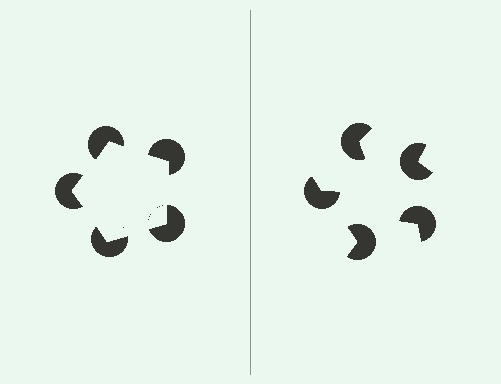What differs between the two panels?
The pac-man discs are positioned identically on both sides; only the wedge orientations differ. On the left they align to a pentagon; on the right they are misaligned.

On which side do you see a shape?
An illusory pentagon appears on the left side. On the right side the wedge cuts are rotated, so no coherent shape forms.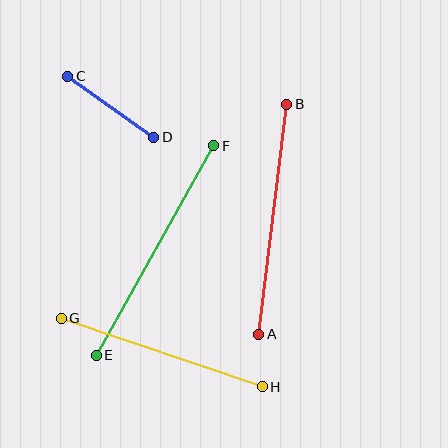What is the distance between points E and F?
The distance is approximately 240 pixels.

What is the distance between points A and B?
The distance is approximately 231 pixels.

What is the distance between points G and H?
The distance is approximately 212 pixels.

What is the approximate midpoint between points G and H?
The midpoint is at approximately (162, 353) pixels.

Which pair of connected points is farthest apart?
Points E and F are farthest apart.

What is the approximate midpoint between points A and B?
The midpoint is at approximately (273, 219) pixels.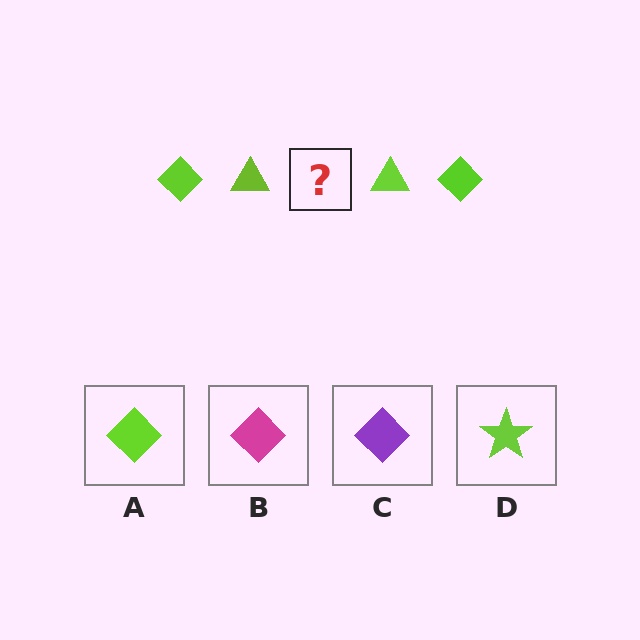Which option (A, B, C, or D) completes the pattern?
A.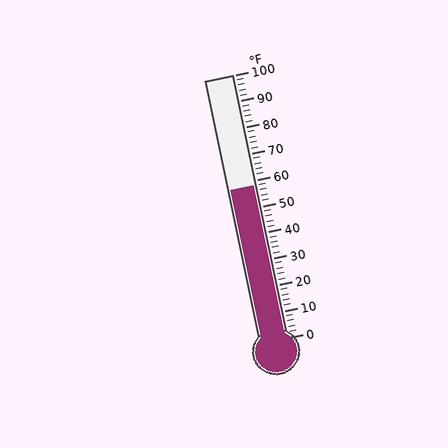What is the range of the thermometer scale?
The thermometer scale ranges from 0°F to 100°F.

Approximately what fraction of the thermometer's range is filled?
The thermometer is filled to approximately 60% of its range.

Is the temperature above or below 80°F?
The temperature is below 80°F.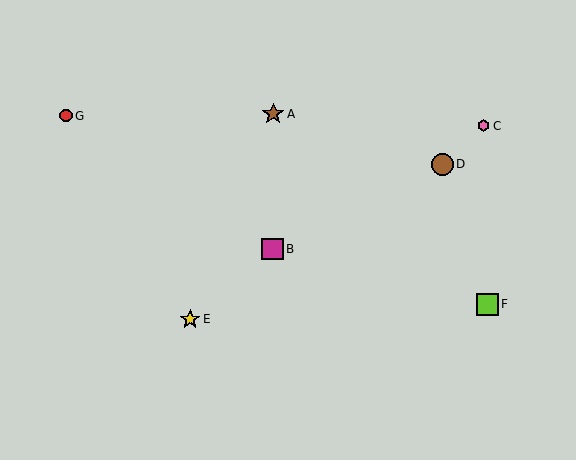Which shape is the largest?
The lime square (labeled F) is the largest.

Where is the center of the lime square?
The center of the lime square is at (487, 304).